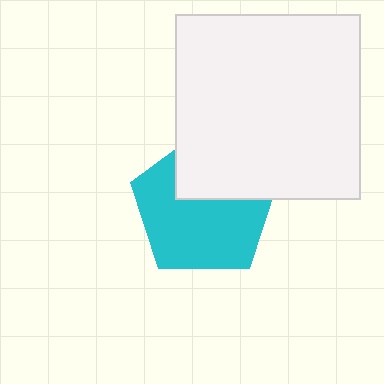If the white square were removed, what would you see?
You would see the complete cyan pentagon.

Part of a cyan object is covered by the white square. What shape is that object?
It is a pentagon.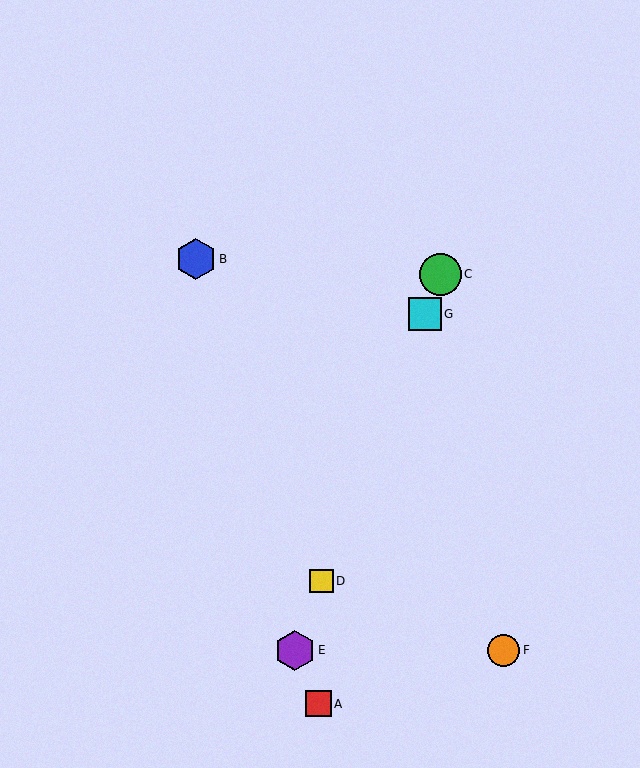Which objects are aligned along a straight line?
Objects C, D, E, G are aligned along a straight line.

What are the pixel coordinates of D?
Object D is at (321, 581).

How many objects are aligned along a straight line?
4 objects (C, D, E, G) are aligned along a straight line.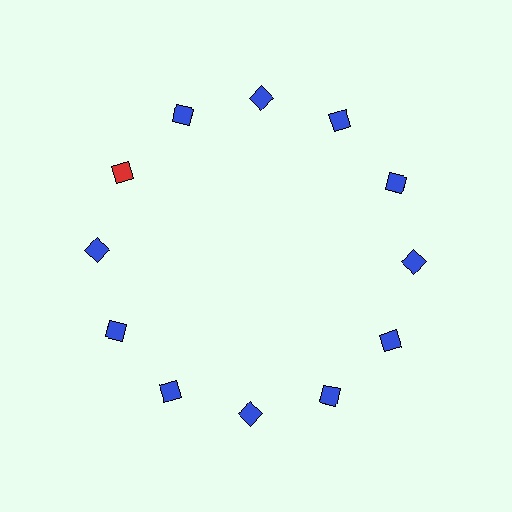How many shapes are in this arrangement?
There are 12 shapes arranged in a ring pattern.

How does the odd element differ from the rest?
It has a different color: red instead of blue.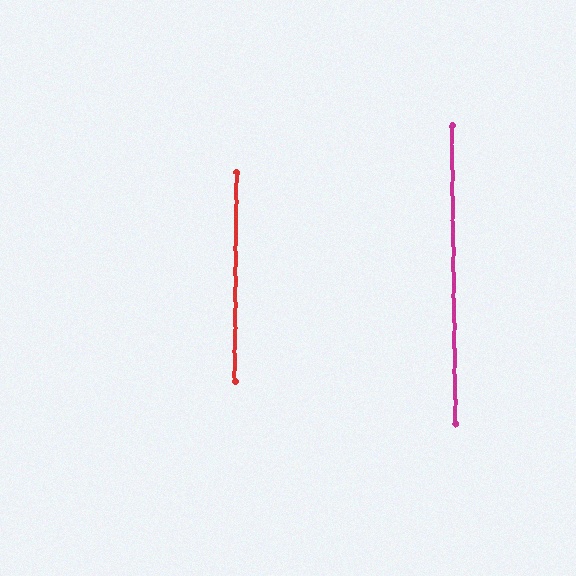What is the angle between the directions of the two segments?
Approximately 1 degree.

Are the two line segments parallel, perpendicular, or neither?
Parallel — their directions differ by only 1.2°.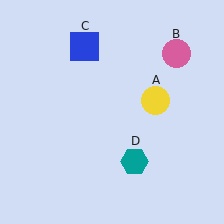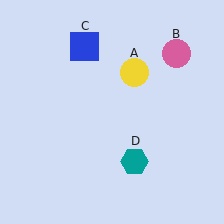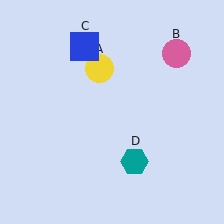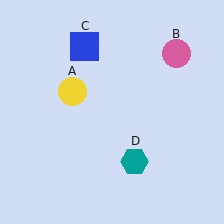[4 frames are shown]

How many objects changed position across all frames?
1 object changed position: yellow circle (object A).